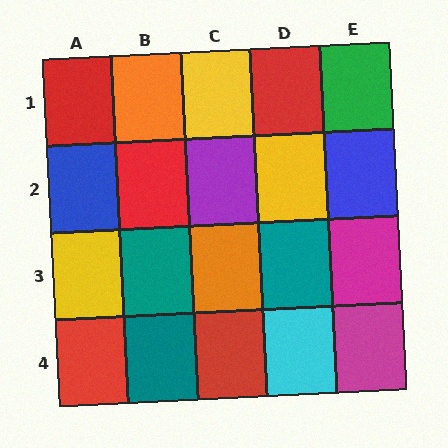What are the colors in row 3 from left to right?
Yellow, teal, orange, teal, magenta.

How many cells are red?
5 cells are red.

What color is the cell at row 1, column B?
Orange.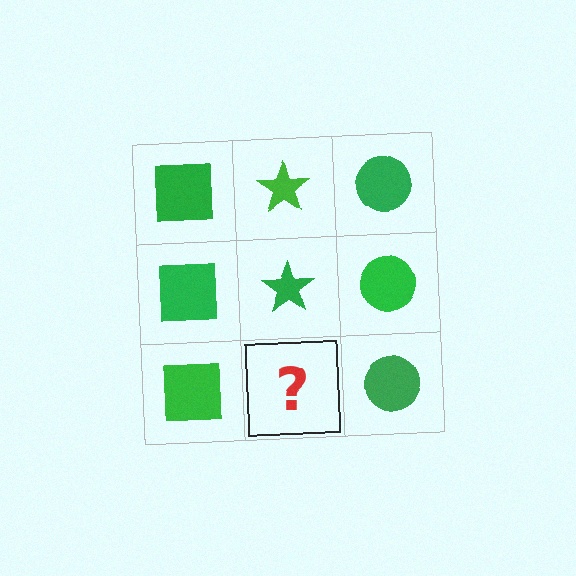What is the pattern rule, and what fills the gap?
The rule is that each column has a consistent shape. The gap should be filled with a green star.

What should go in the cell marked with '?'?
The missing cell should contain a green star.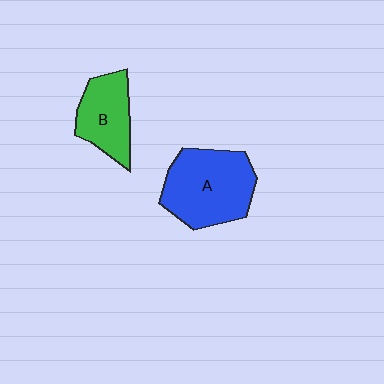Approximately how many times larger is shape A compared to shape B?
Approximately 1.5 times.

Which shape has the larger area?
Shape A (blue).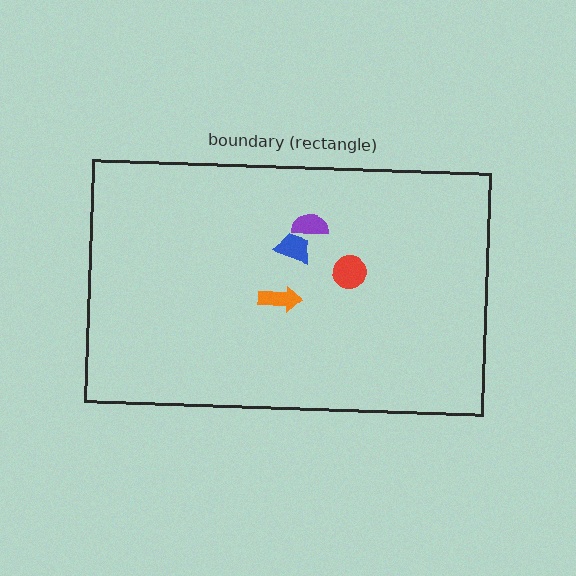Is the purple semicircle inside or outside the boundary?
Inside.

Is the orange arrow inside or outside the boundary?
Inside.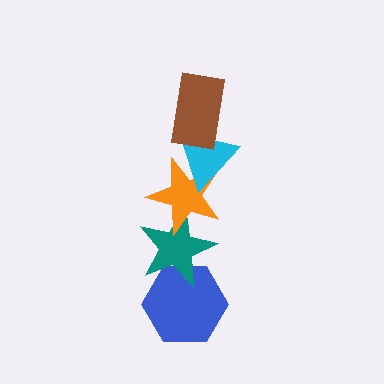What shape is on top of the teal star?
The orange star is on top of the teal star.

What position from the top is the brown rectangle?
The brown rectangle is 1st from the top.